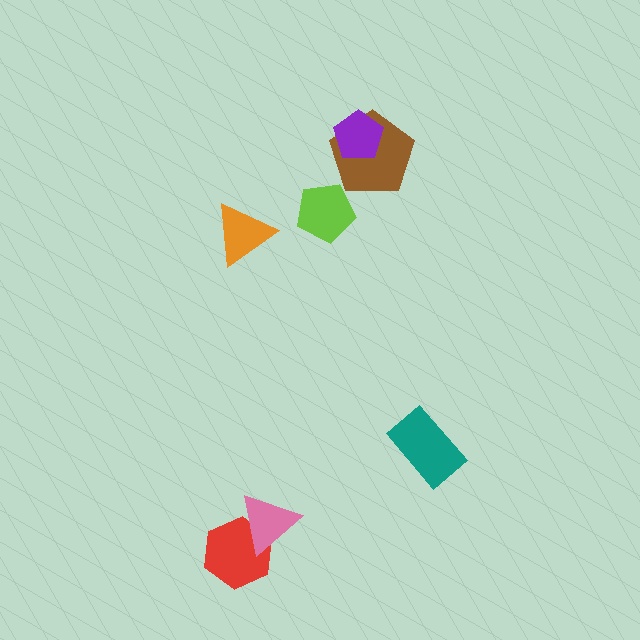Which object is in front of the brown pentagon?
The purple pentagon is in front of the brown pentagon.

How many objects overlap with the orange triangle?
0 objects overlap with the orange triangle.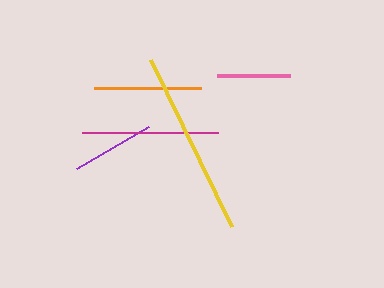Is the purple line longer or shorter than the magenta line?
The magenta line is longer than the purple line.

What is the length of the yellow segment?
The yellow segment is approximately 185 pixels long.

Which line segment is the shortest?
The pink line is the shortest at approximately 73 pixels.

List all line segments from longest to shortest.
From longest to shortest: yellow, magenta, orange, purple, pink.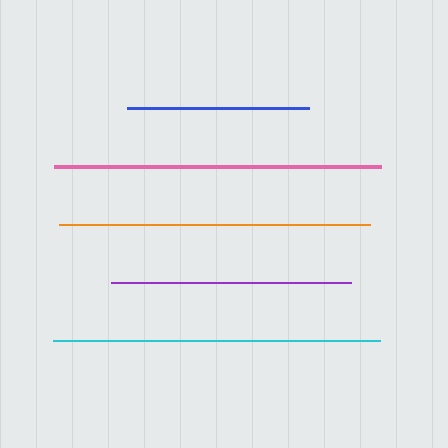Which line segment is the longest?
The pink line is the longest at approximately 327 pixels.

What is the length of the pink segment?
The pink segment is approximately 327 pixels long.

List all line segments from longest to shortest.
From longest to shortest: pink, cyan, orange, purple, blue.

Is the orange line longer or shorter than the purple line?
The orange line is longer than the purple line.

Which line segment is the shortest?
The blue line is the shortest at approximately 182 pixels.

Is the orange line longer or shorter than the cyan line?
The cyan line is longer than the orange line.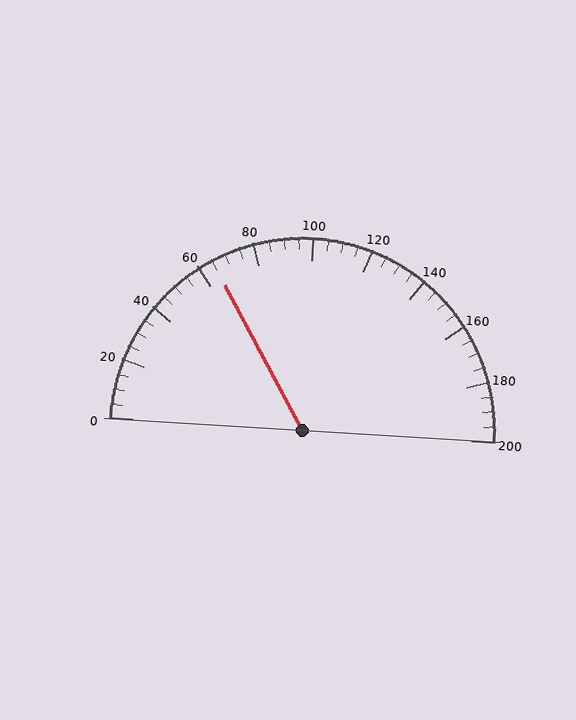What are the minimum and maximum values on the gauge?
The gauge ranges from 0 to 200.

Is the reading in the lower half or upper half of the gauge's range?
The reading is in the lower half of the range (0 to 200).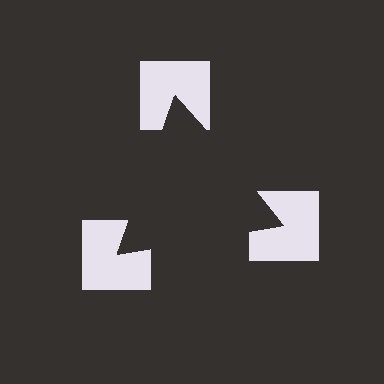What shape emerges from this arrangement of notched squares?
An illusory triangle — its edges are inferred from the aligned wedge cuts in the notched squares, not physically drawn.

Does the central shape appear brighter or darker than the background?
It typically appears slightly darker than the background, even though no actual brightness change is drawn.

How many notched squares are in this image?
There are 3 — one at each vertex of the illusory triangle.